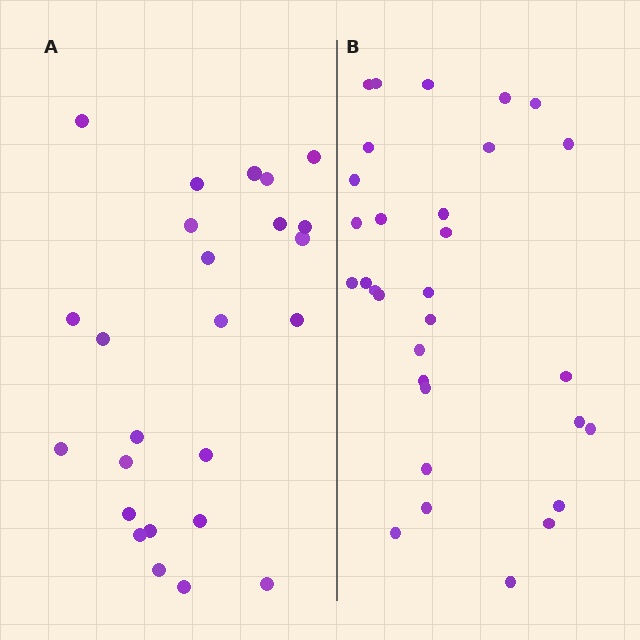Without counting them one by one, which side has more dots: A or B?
Region B (the right region) has more dots.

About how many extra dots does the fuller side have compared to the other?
Region B has about 6 more dots than region A.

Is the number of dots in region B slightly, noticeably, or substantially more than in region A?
Region B has only slightly more — the two regions are fairly close. The ratio is roughly 1.2 to 1.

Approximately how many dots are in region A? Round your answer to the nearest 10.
About 20 dots. (The exact count is 25, which rounds to 20.)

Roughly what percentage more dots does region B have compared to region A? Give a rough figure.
About 25% more.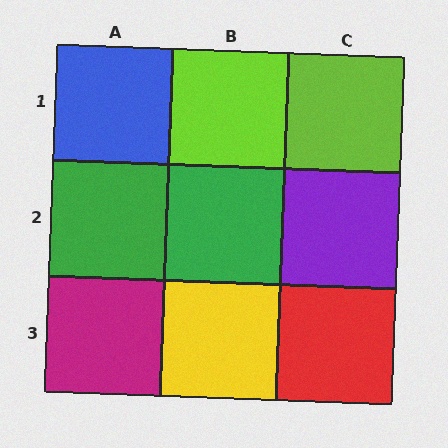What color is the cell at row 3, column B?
Yellow.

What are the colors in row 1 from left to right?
Blue, lime, lime.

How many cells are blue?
1 cell is blue.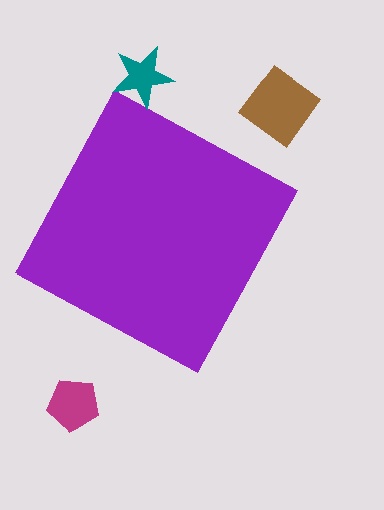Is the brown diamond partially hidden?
No, the brown diamond is fully visible.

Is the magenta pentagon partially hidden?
No, the magenta pentagon is fully visible.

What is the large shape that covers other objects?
A purple square.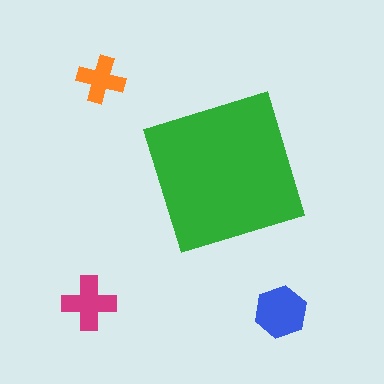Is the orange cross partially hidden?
No, the orange cross is fully visible.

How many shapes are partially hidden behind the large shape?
0 shapes are partially hidden.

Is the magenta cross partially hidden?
No, the magenta cross is fully visible.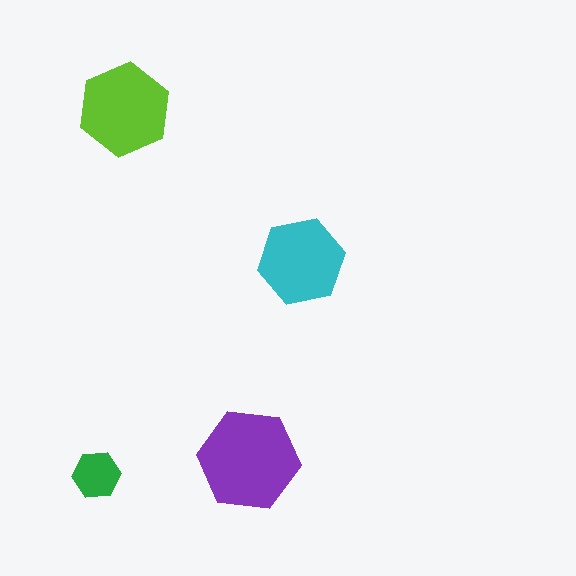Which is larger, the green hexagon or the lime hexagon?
The lime one.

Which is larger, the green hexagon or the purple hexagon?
The purple one.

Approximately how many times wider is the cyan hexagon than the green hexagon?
About 2 times wider.